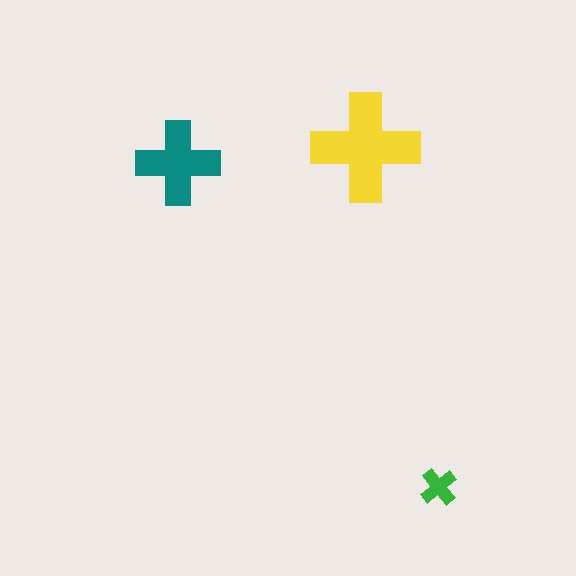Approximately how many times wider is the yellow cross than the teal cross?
About 1.5 times wider.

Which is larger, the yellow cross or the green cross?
The yellow one.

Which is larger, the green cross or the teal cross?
The teal one.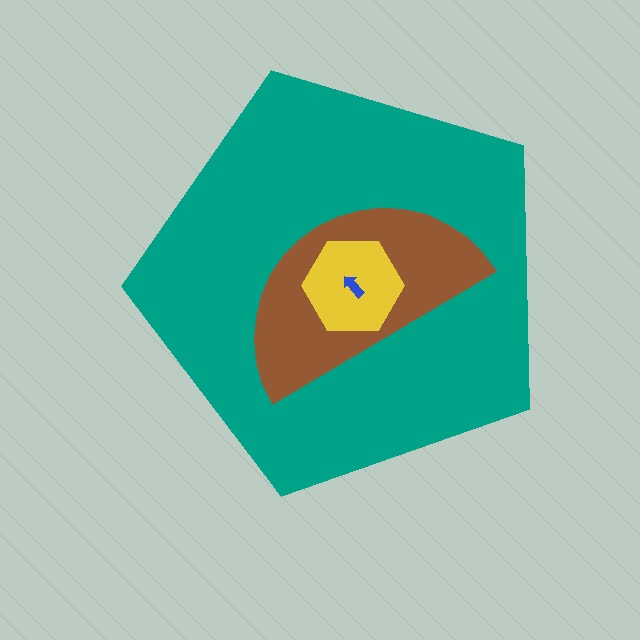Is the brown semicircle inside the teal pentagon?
Yes.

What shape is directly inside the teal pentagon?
The brown semicircle.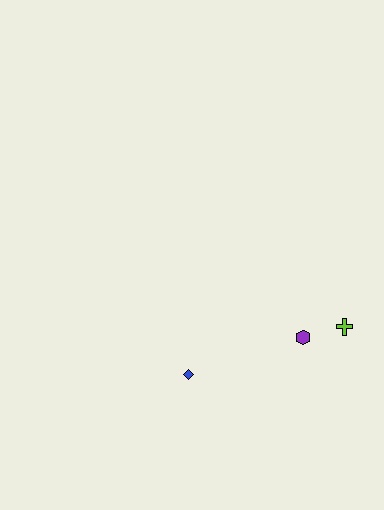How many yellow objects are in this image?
There are no yellow objects.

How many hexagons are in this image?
There is 1 hexagon.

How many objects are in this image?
There are 3 objects.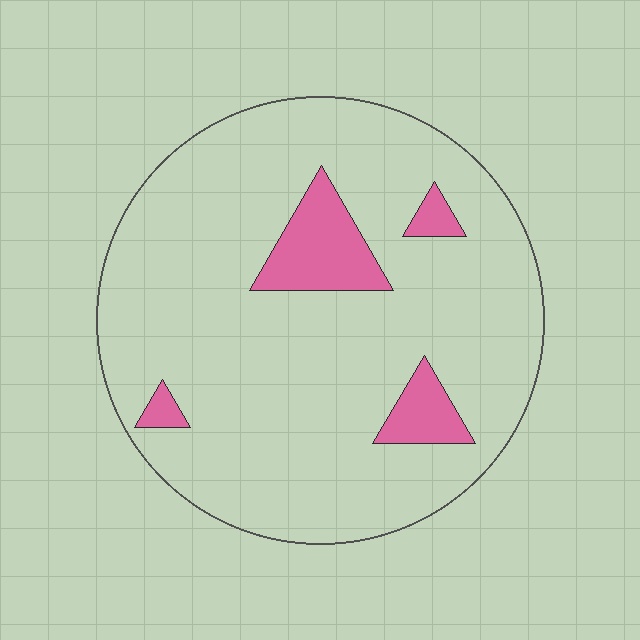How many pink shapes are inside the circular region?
4.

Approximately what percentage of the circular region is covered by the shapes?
Approximately 10%.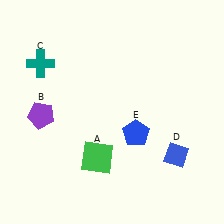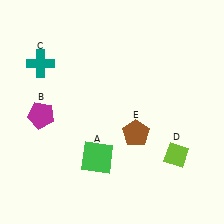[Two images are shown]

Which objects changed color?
B changed from purple to magenta. D changed from blue to lime. E changed from blue to brown.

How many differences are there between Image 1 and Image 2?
There are 3 differences between the two images.